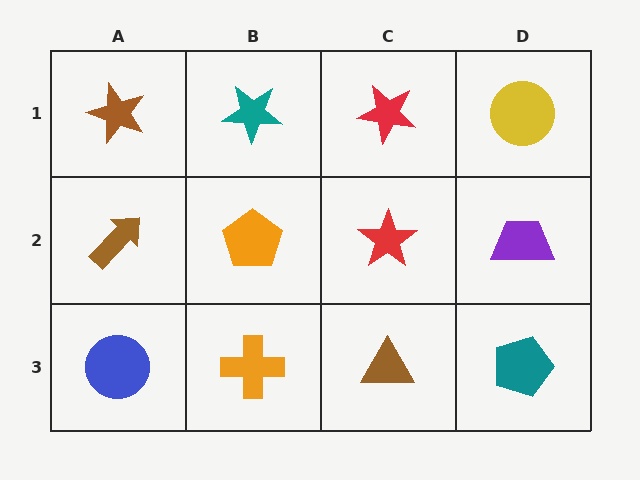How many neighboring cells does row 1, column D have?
2.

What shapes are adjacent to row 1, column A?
A brown arrow (row 2, column A), a teal star (row 1, column B).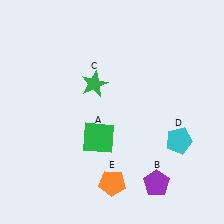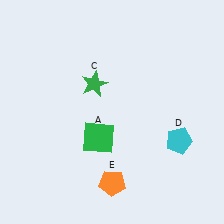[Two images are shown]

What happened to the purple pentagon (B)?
The purple pentagon (B) was removed in Image 2. It was in the bottom-right area of Image 1.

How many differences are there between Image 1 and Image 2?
There is 1 difference between the two images.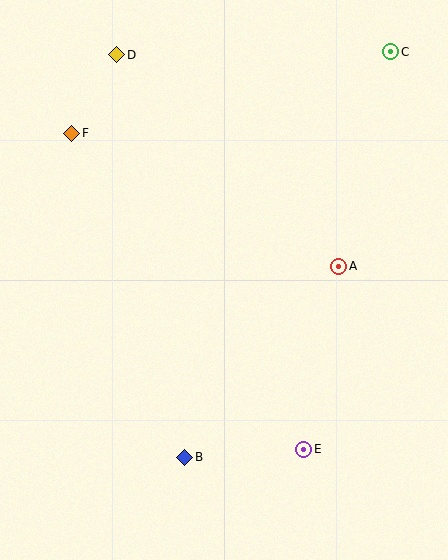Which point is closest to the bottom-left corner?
Point B is closest to the bottom-left corner.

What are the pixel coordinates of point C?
Point C is at (391, 52).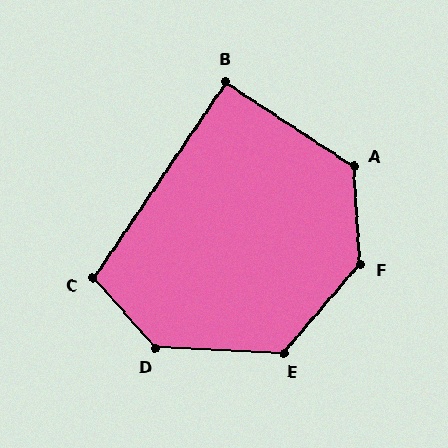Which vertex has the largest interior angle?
F, at approximately 135 degrees.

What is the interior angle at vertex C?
Approximately 104 degrees (obtuse).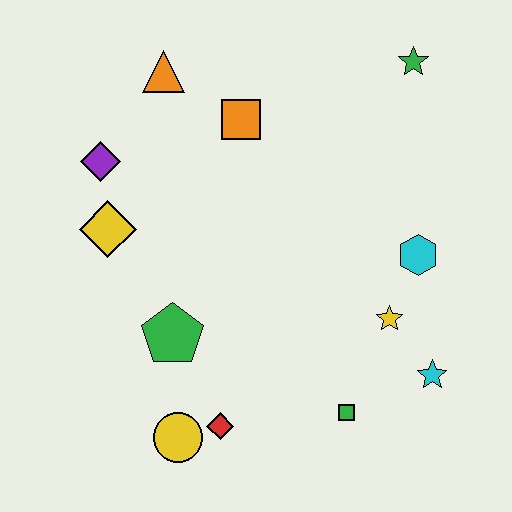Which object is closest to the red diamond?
The yellow circle is closest to the red diamond.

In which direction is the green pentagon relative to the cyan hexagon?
The green pentagon is to the left of the cyan hexagon.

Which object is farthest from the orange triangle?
The cyan star is farthest from the orange triangle.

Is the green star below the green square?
No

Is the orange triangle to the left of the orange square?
Yes